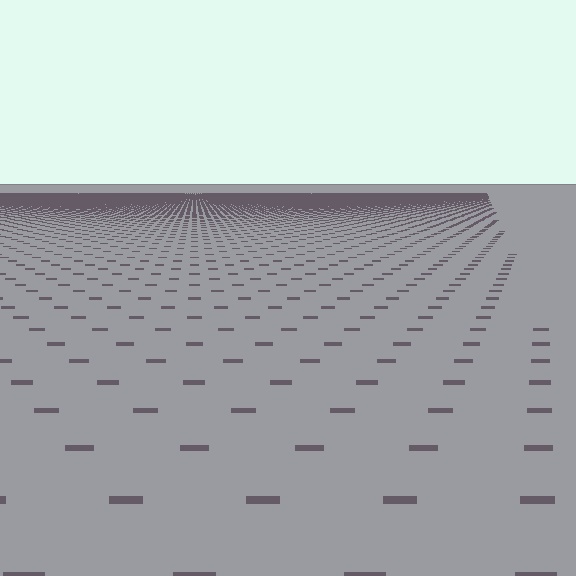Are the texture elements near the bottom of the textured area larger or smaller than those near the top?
Larger. Near the bottom, elements are closer to the viewer and appear at a bigger on-screen size.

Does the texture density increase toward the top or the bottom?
Density increases toward the top.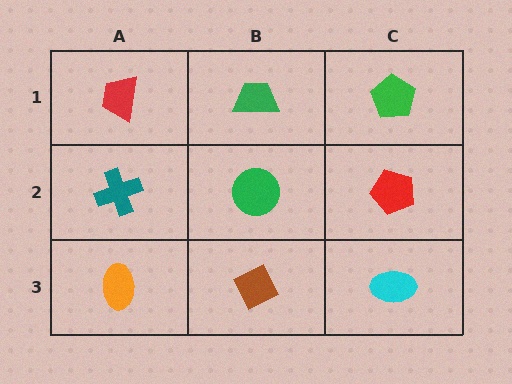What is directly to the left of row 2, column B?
A teal cross.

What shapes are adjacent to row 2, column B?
A green trapezoid (row 1, column B), a brown diamond (row 3, column B), a teal cross (row 2, column A), a red pentagon (row 2, column C).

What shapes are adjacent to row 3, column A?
A teal cross (row 2, column A), a brown diamond (row 3, column B).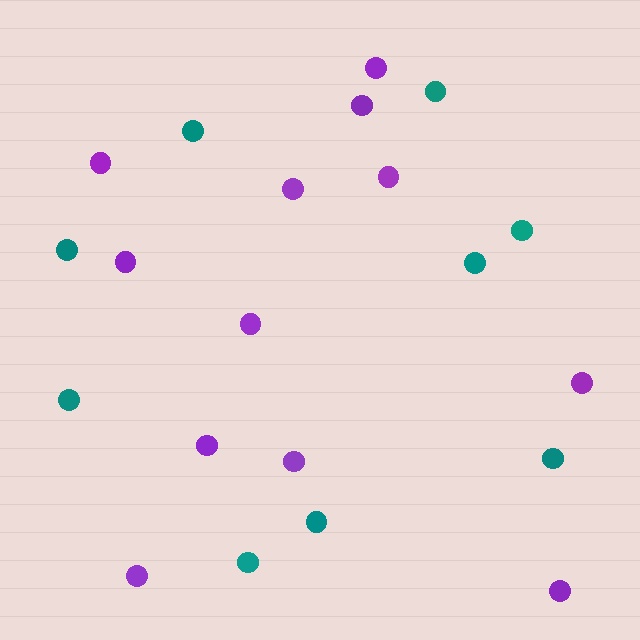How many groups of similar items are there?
There are 2 groups: one group of purple circles (12) and one group of teal circles (9).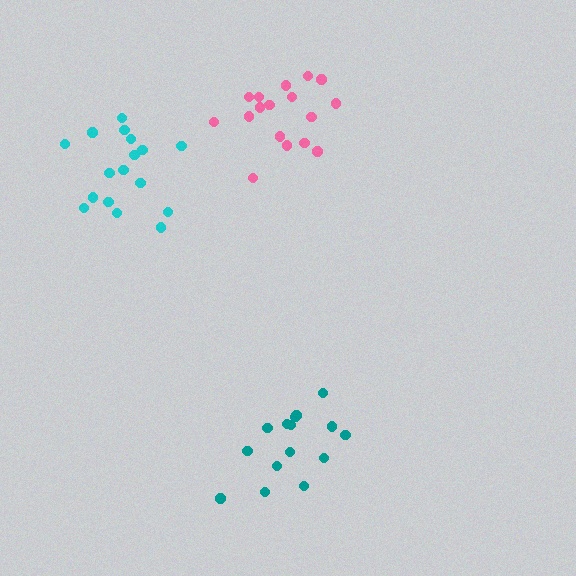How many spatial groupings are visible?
There are 3 spatial groupings.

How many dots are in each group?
Group 1: 15 dots, Group 2: 17 dots, Group 3: 17 dots (49 total).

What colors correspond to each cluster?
The clusters are colored: teal, pink, cyan.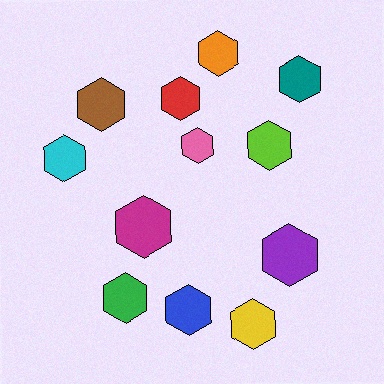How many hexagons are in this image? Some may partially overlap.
There are 12 hexagons.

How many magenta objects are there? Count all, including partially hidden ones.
There is 1 magenta object.